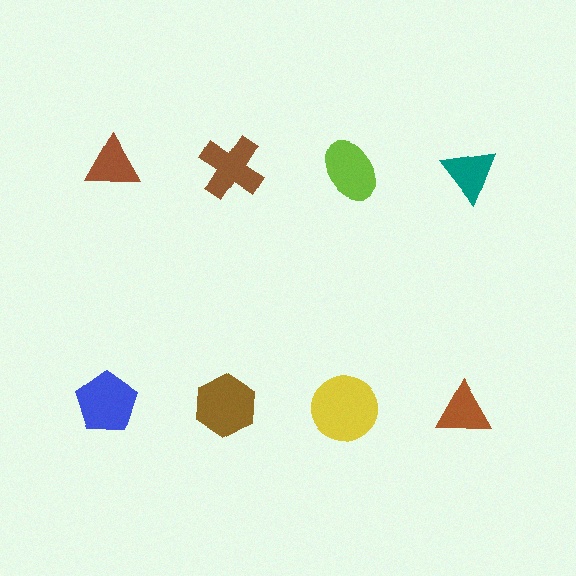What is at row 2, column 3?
A yellow circle.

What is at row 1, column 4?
A teal triangle.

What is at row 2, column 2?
A brown hexagon.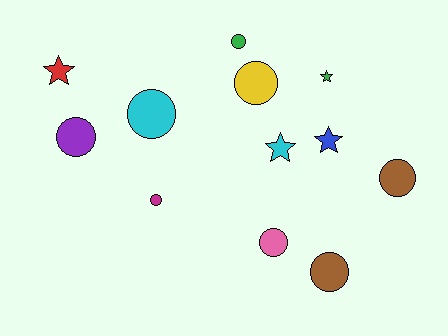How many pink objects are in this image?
There is 1 pink object.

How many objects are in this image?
There are 12 objects.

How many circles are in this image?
There are 8 circles.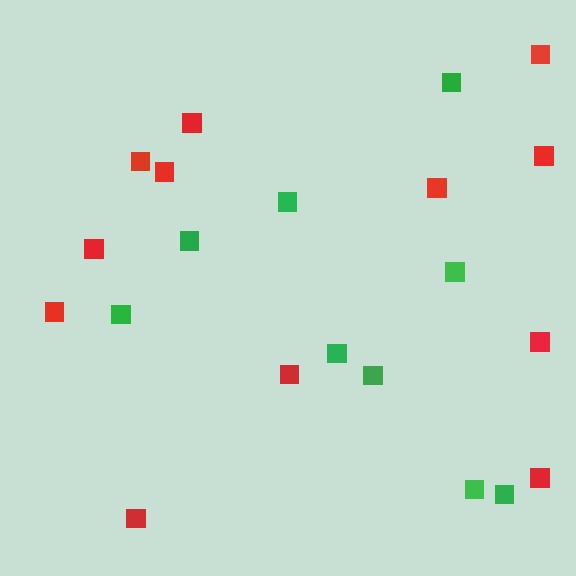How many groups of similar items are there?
There are 2 groups: one group of red squares (12) and one group of green squares (9).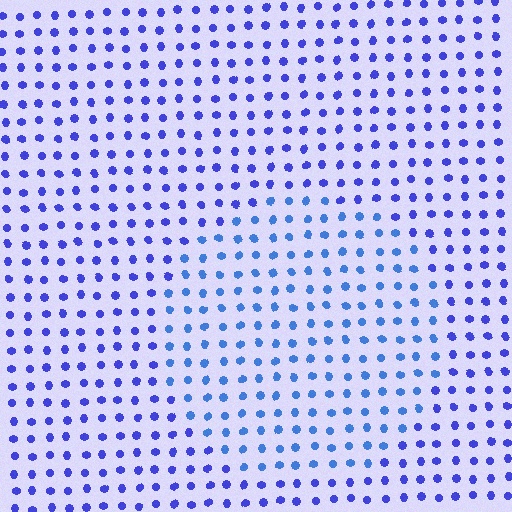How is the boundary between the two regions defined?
The boundary is defined purely by a slight shift in hue (about 23 degrees). Spacing, size, and orientation are identical on both sides.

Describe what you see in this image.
The image is filled with small blue elements in a uniform arrangement. A circle-shaped region is visible where the elements are tinted to a slightly different hue, forming a subtle color boundary.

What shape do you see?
I see a circle.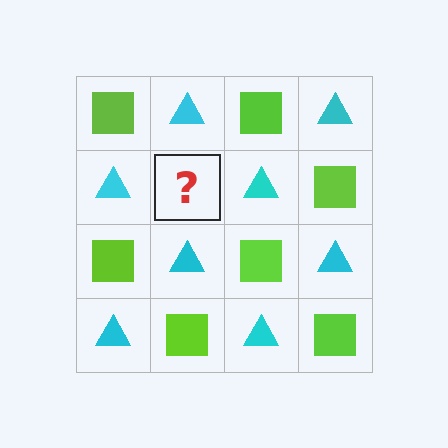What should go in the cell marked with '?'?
The missing cell should contain a lime square.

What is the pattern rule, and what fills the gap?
The rule is that it alternates lime square and cyan triangle in a checkerboard pattern. The gap should be filled with a lime square.